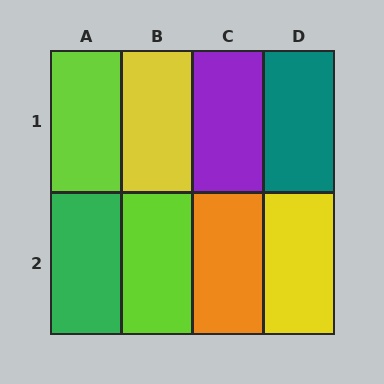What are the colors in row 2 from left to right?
Green, lime, orange, yellow.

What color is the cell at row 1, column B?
Yellow.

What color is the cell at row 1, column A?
Lime.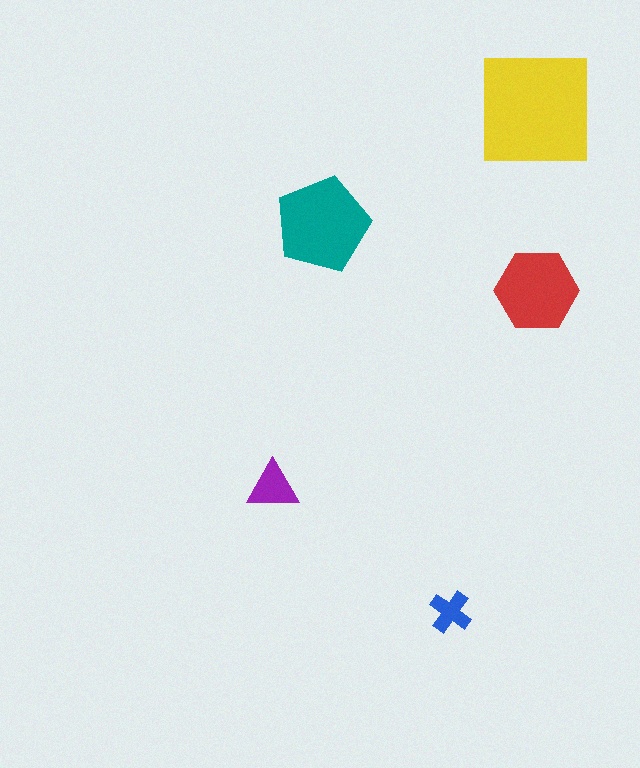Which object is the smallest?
The blue cross.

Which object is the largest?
The yellow square.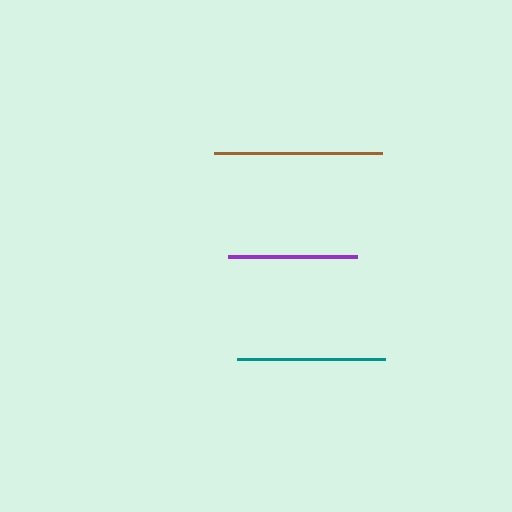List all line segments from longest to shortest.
From longest to shortest: brown, teal, purple.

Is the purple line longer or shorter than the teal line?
The teal line is longer than the purple line.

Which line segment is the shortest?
The purple line is the shortest at approximately 129 pixels.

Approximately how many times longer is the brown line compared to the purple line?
The brown line is approximately 1.3 times the length of the purple line.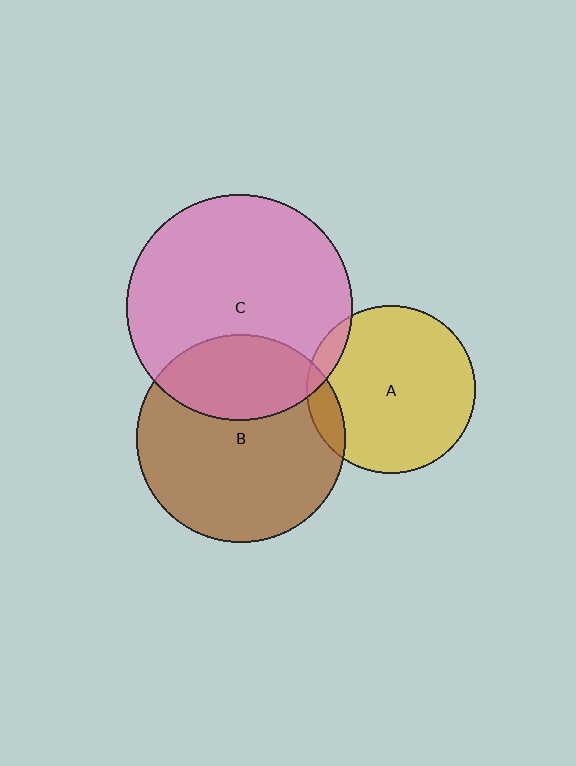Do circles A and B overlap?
Yes.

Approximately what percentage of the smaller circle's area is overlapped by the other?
Approximately 10%.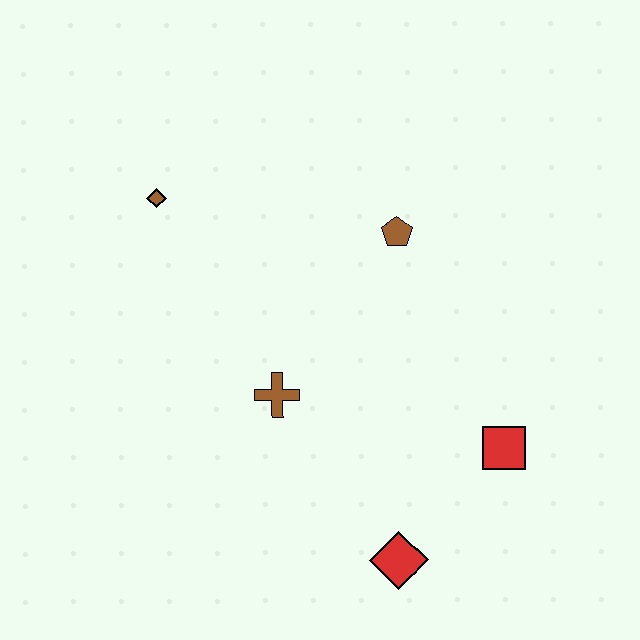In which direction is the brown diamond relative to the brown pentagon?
The brown diamond is to the left of the brown pentagon.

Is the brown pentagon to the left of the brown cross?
No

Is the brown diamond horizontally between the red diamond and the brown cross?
No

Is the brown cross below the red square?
No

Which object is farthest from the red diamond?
The brown diamond is farthest from the red diamond.